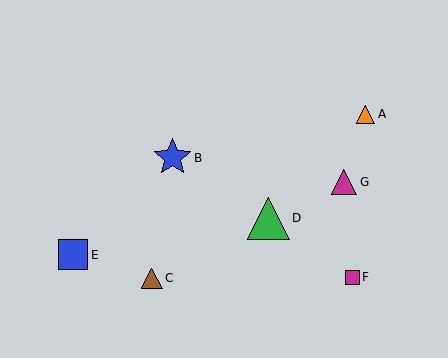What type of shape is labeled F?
Shape F is a magenta square.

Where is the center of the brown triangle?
The center of the brown triangle is at (152, 278).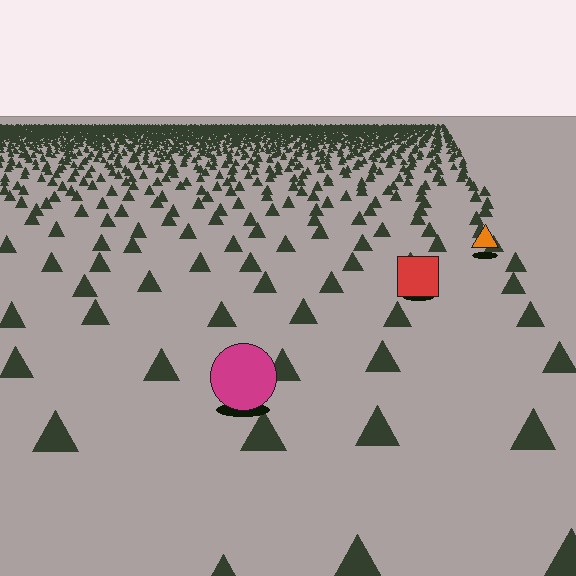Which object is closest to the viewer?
The magenta circle is closest. The texture marks near it are larger and more spread out.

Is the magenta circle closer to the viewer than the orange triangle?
Yes. The magenta circle is closer — you can tell from the texture gradient: the ground texture is coarser near it.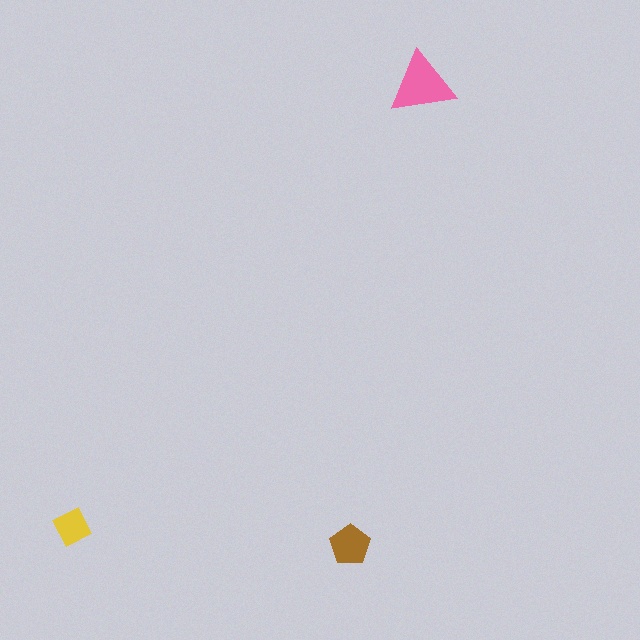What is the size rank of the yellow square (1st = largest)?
3rd.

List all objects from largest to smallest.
The pink triangle, the brown pentagon, the yellow square.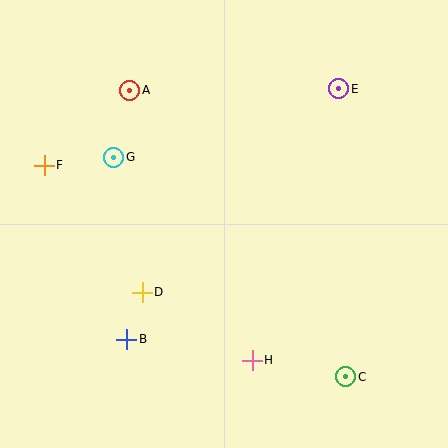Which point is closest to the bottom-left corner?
Point B is closest to the bottom-left corner.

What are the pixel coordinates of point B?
Point B is at (127, 339).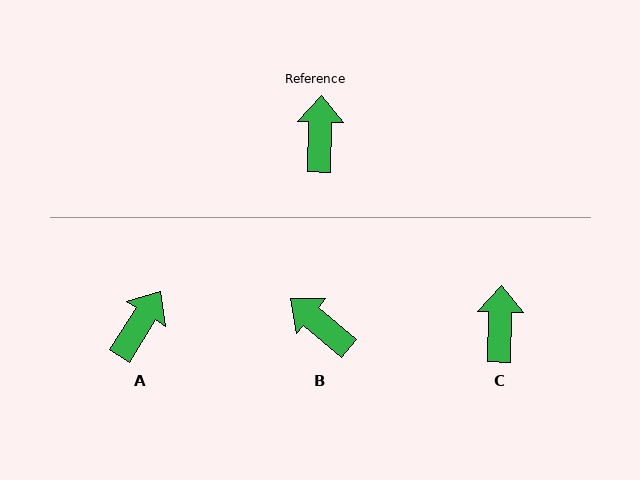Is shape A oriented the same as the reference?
No, it is off by about 30 degrees.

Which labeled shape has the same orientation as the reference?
C.